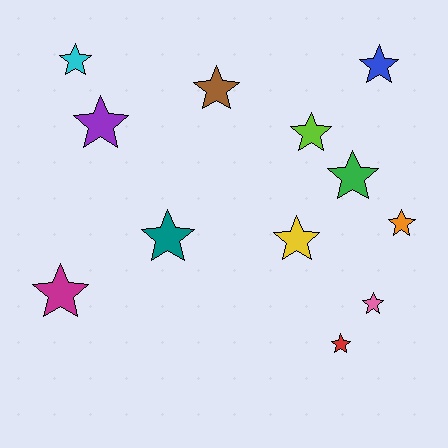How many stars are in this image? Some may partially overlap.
There are 12 stars.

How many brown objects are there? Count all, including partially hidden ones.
There is 1 brown object.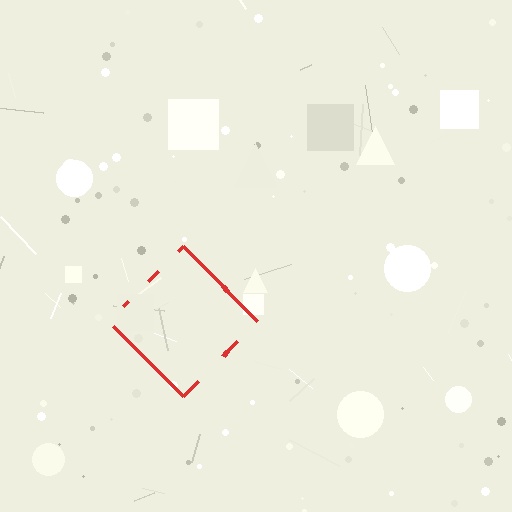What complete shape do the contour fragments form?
The contour fragments form a diamond.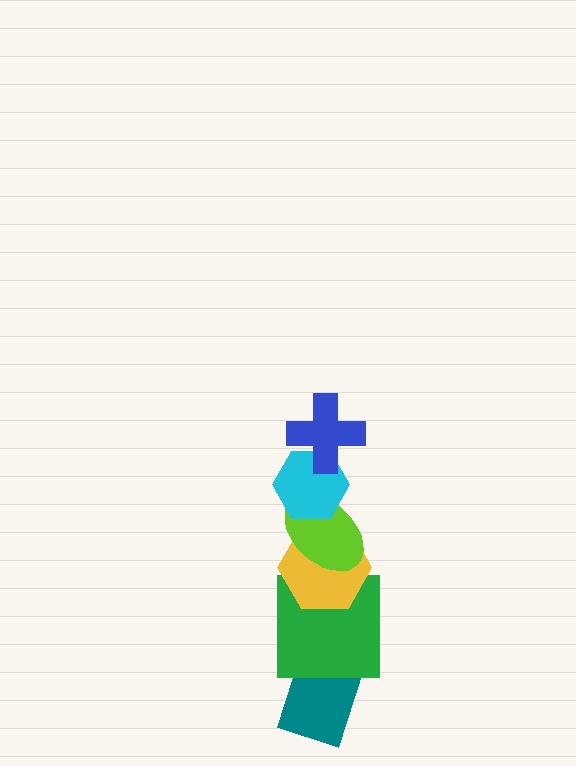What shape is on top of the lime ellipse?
The cyan hexagon is on top of the lime ellipse.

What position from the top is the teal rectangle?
The teal rectangle is 6th from the top.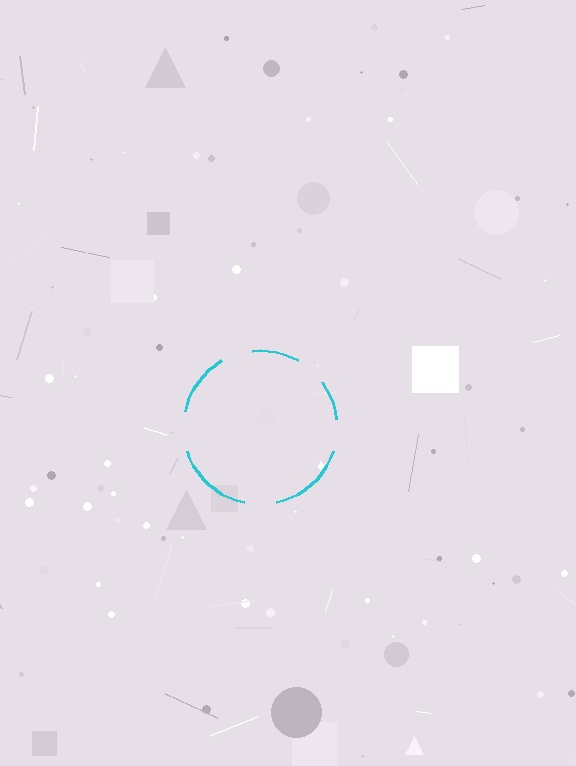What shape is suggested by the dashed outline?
The dashed outline suggests a circle.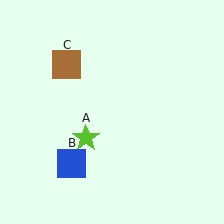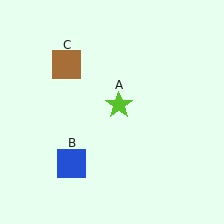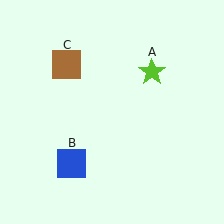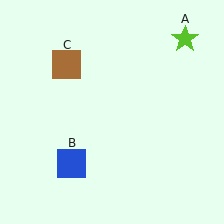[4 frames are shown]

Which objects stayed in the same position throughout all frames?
Blue square (object B) and brown square (object C) remained stationary.